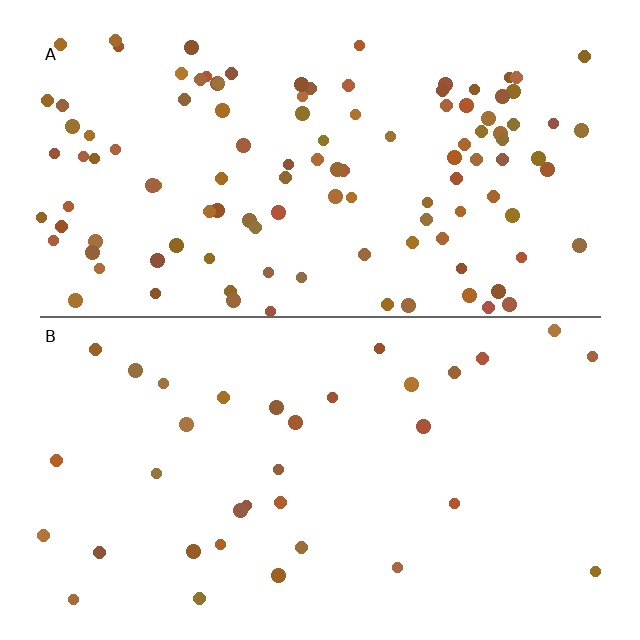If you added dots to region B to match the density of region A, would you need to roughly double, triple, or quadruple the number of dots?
Approximately triple.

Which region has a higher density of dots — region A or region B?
A (the top).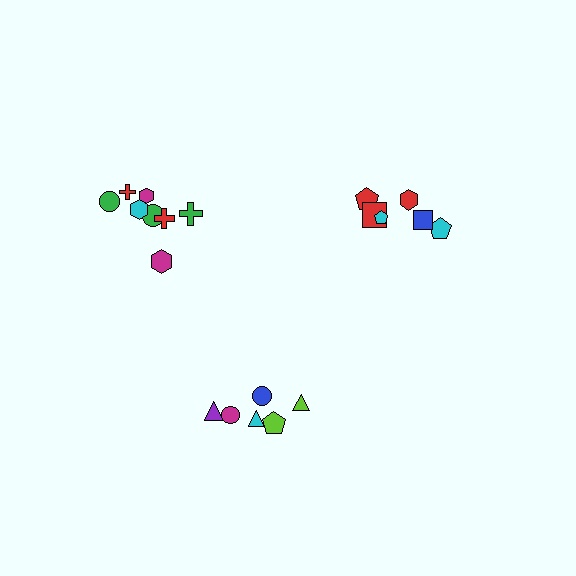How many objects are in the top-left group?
There are 8 objects.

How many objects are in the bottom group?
There are 6 objects.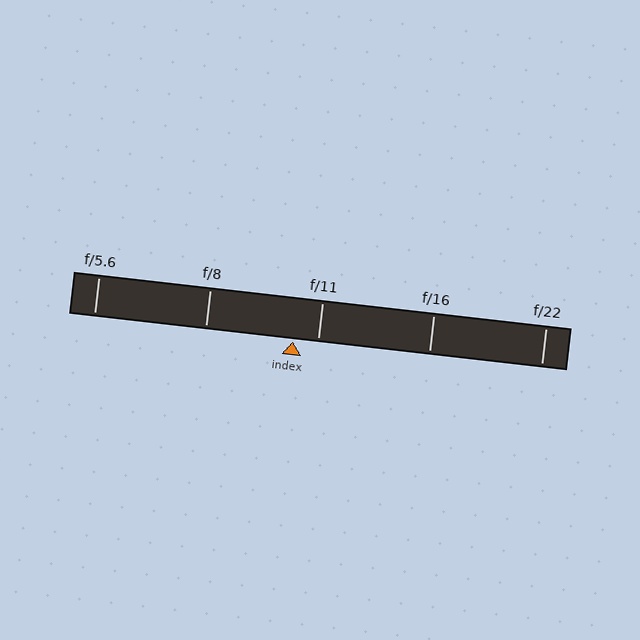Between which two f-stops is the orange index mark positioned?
The index mark is between f/8 and f/11.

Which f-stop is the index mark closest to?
The index mark is closest to f/11.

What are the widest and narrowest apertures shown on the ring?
The widest aperture shown is f/5.6 and the narrowest is f/22.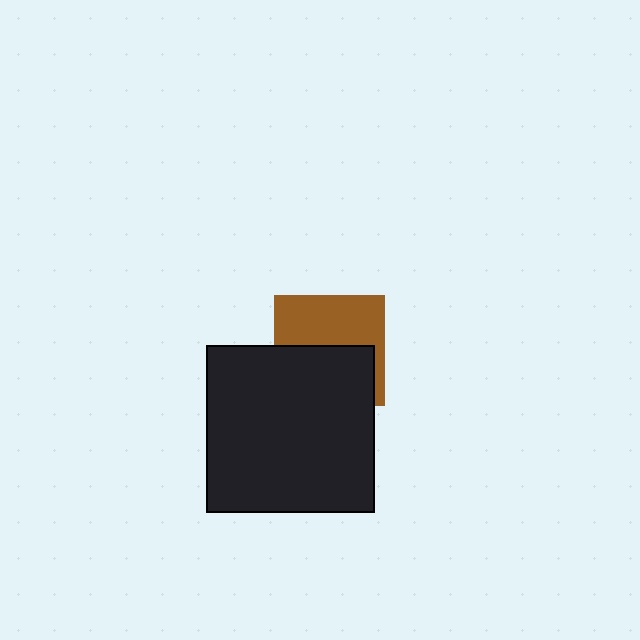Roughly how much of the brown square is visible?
About half of it is visible (roughly 50%).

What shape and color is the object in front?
The object in front is a black square.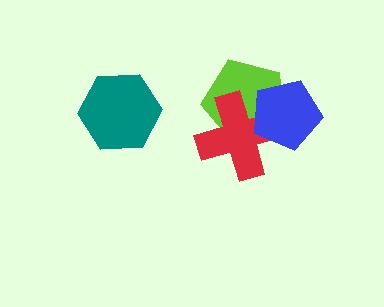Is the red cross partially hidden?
Yes, it is partially covered by another shape.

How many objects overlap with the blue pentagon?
2 objects overlap with the blue pentagon.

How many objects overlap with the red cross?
2 objects overlap with the red cross.